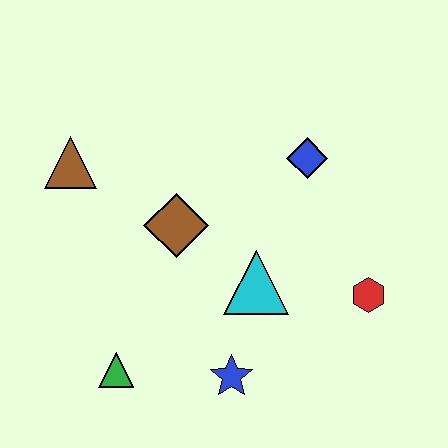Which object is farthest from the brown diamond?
The red hexagon is farthest from the brown diamond.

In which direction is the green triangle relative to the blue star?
The green triangle is to the left of the blue star.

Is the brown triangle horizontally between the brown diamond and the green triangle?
No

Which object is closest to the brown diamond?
The cyan triangle is closest to the brown diamond.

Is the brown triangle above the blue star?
Yes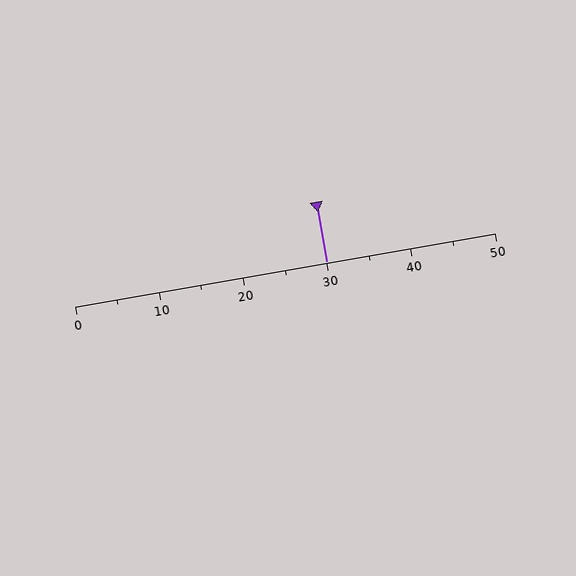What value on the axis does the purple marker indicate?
The marker indicates approximately 30.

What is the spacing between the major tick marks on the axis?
The major ticks are spaced 10 apart.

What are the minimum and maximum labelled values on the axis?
The axis runs from 0 to 50.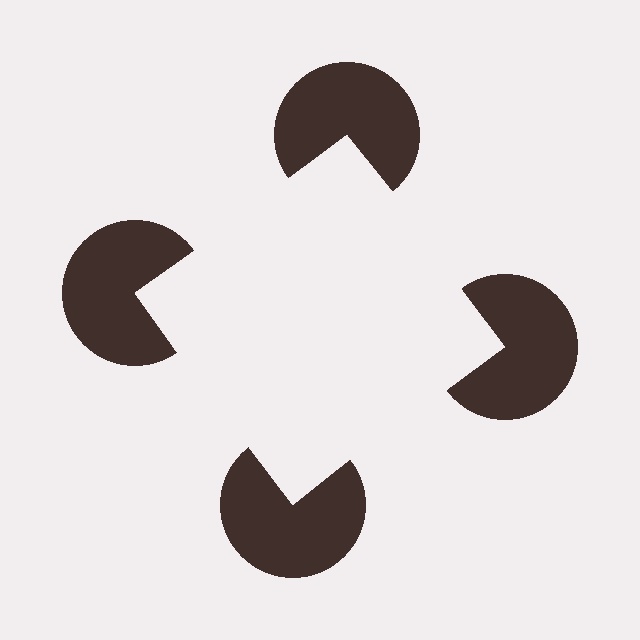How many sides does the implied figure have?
4 sides.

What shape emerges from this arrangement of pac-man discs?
An illusory square — its edges are inferred from the aligned wedge cuts in the pac-man discs, not physically drawn.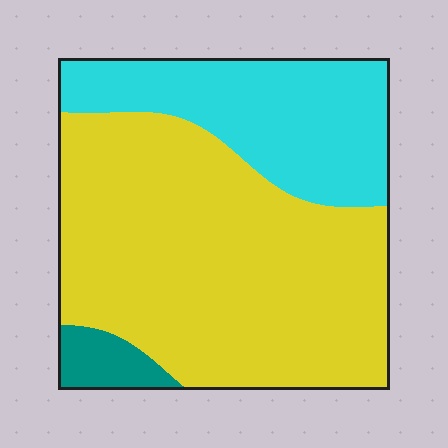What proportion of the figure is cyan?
Cyan covers about 30% of the figure.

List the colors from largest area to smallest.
From largest to smallest: yellow, cyan, teal.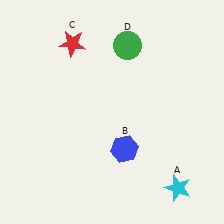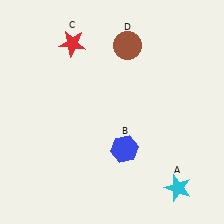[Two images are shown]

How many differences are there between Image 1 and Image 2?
There is 1 difference between the two images.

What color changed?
The circle (D) changed from green in Image 1 to brown in Image 2.